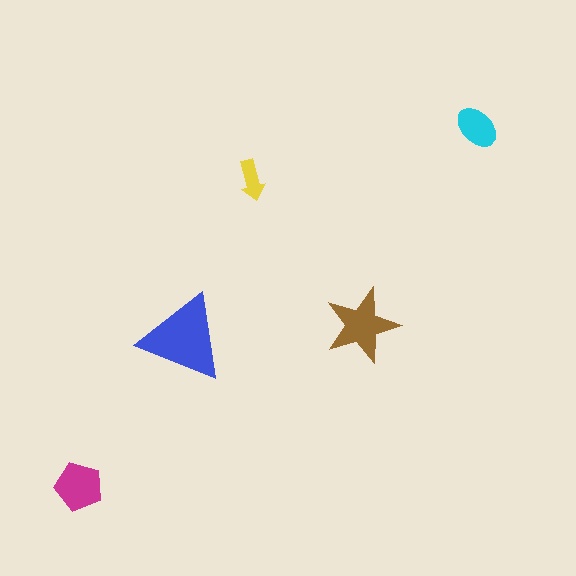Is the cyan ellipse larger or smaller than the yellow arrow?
Larger.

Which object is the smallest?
The yellow arrow.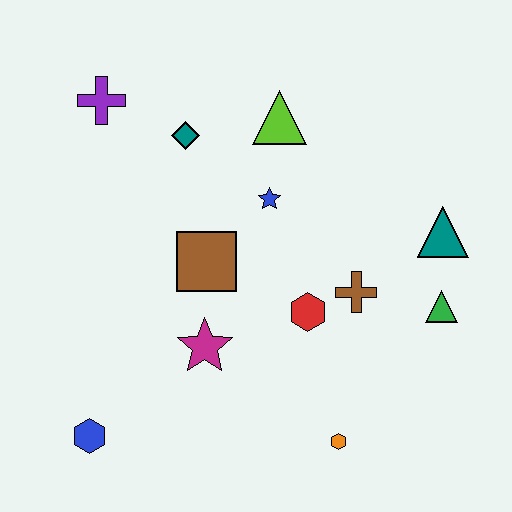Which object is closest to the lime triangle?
The blue star is closest to the lime triangle.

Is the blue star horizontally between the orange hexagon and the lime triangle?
No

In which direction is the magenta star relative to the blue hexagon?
The magenta star is to the right of the blue hexagon.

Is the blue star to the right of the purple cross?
Yes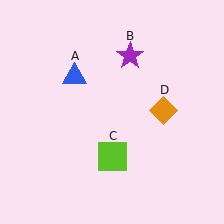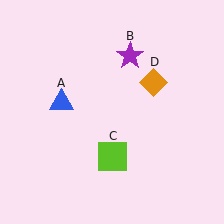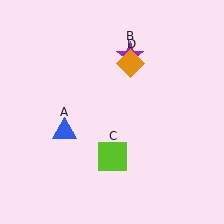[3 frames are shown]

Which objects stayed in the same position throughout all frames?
Purple star (object B) and lime square (object C) remained stationary.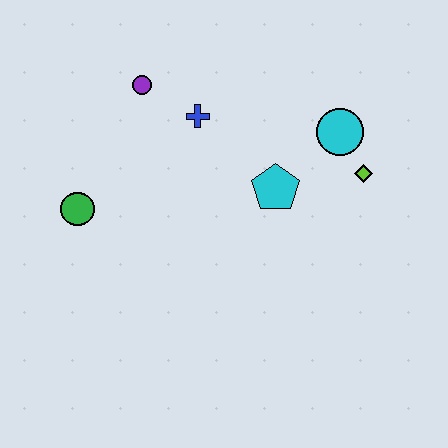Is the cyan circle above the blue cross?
No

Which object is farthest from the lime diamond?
The green circle is farthest from the lime diamond.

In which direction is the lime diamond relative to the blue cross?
The lime diamond is to the right of the blue cross.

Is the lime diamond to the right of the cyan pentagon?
Yes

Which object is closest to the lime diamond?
The cyan circle is closest to the lime diamond.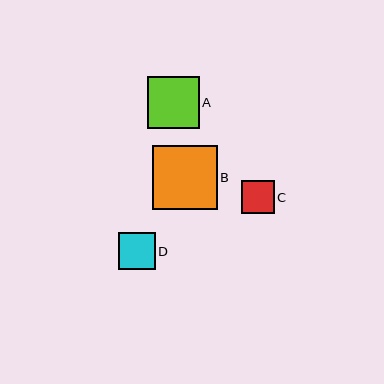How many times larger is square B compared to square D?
Square B is approximately 1.7 times the size of square D.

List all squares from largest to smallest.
From largest to smallest: B, A, D, C.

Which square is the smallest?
Square C is the smallest with a size of approximately 33 pixels.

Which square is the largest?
Square B is the largest with a size of approximately 65 pixels.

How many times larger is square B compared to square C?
Square B is approximately 1.9 times the size of square C.